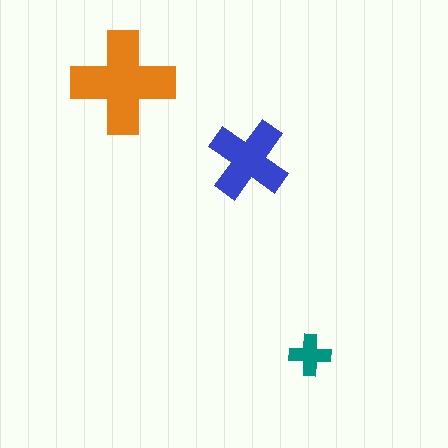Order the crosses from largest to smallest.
the orange one, the blue one, the teal one.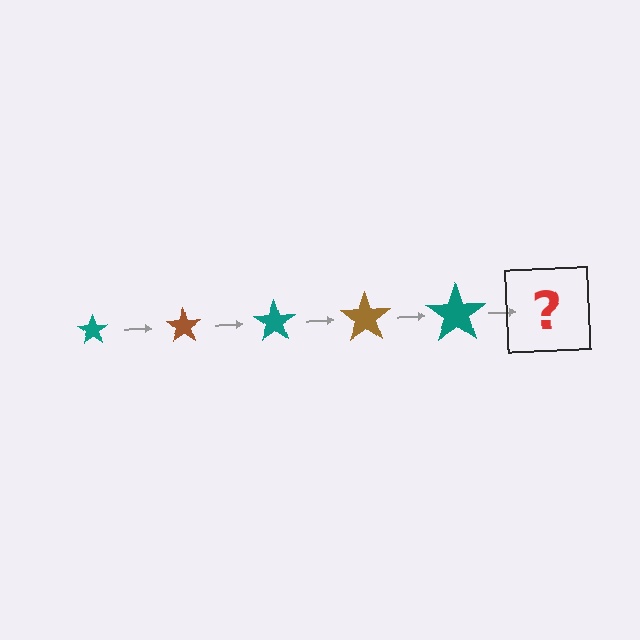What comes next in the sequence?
The next element should be a brown star, larger than the previous one.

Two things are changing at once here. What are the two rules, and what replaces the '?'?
The two rules are that the star grows larger each step and the color cycles through teal and brown. The '?' should be a brown star, larger than the previous one.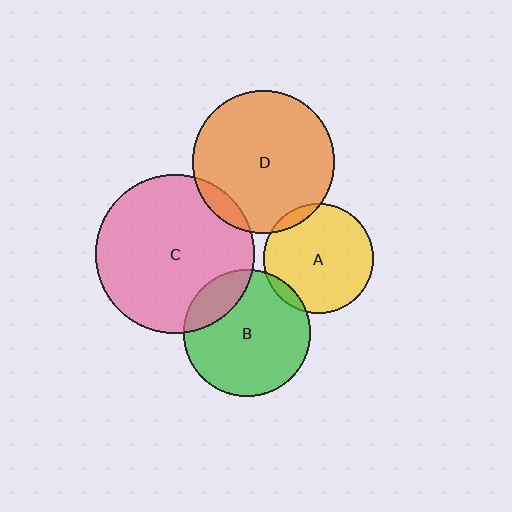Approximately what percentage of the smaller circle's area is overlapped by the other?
Approximately 20%.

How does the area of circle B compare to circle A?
Approximately 1.3 times.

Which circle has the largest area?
Circle C (pink).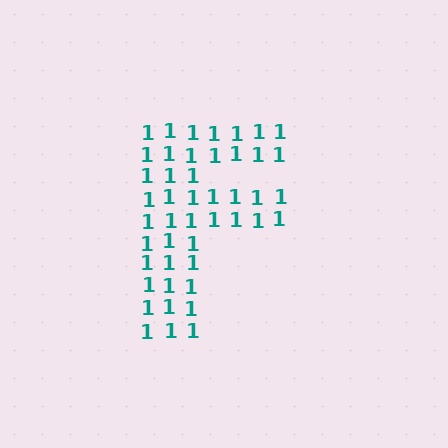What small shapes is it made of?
It is made of small digit 1's.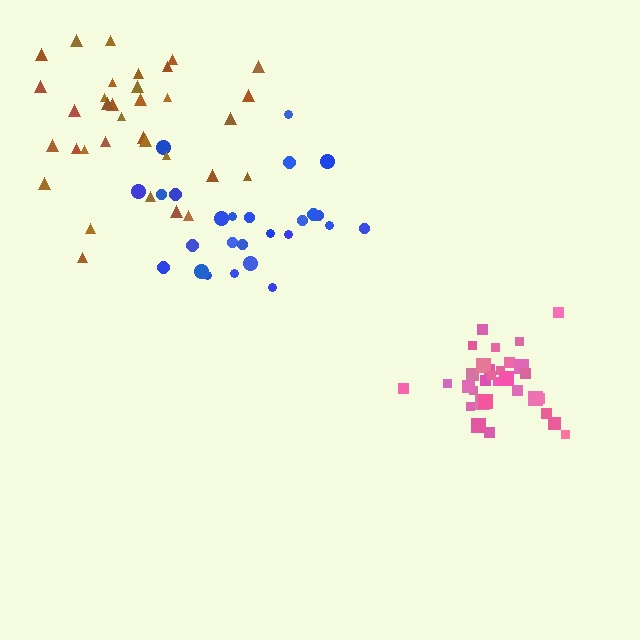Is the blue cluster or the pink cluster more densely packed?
Pink.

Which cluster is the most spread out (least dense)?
Brown.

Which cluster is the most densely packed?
Pink.